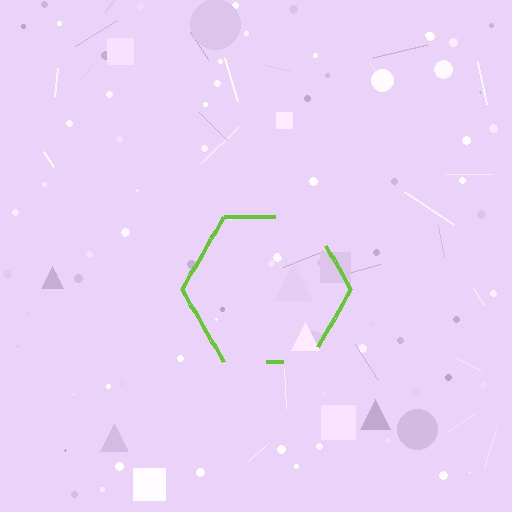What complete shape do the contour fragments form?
The contour fragments form a hexagon.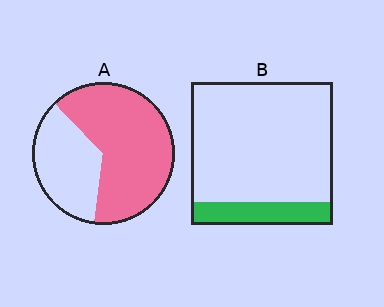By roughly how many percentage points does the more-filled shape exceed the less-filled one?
By roughly 50 percentage points (A over B).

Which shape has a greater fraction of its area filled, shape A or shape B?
Shape A.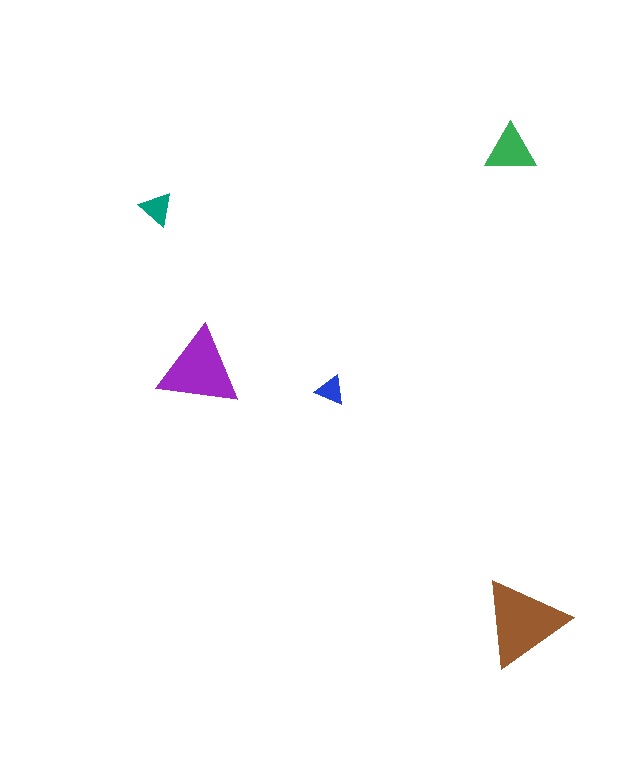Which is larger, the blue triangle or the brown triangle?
The brown one.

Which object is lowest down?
The brown triangle is bottommost.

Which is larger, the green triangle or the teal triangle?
The green one.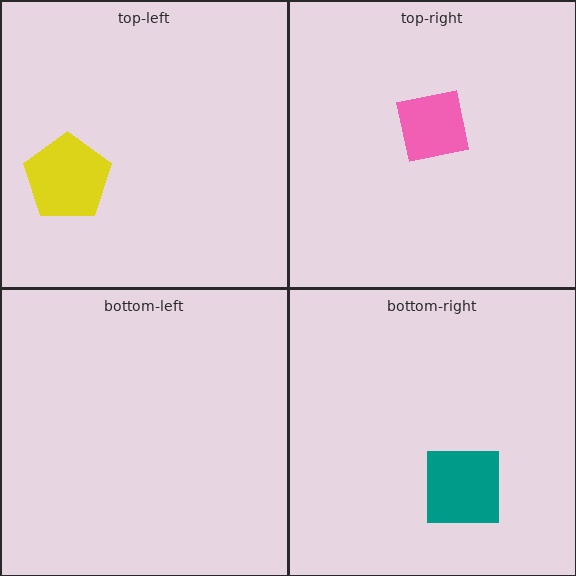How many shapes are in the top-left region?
1.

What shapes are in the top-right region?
The pink square.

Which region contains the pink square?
The top-right region.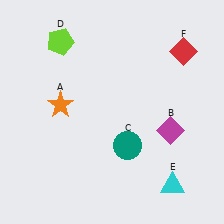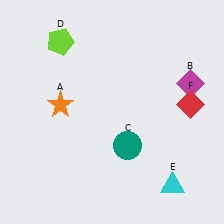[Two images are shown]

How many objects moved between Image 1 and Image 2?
2 objects moved between the two images.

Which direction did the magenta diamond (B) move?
The magenta diamond (B) moved up.